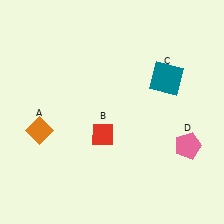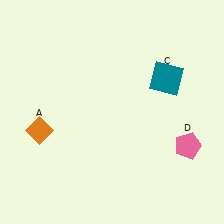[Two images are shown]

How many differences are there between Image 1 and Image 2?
There is 1 difference between the two images.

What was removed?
The red diamond (B) was removed in Image 2.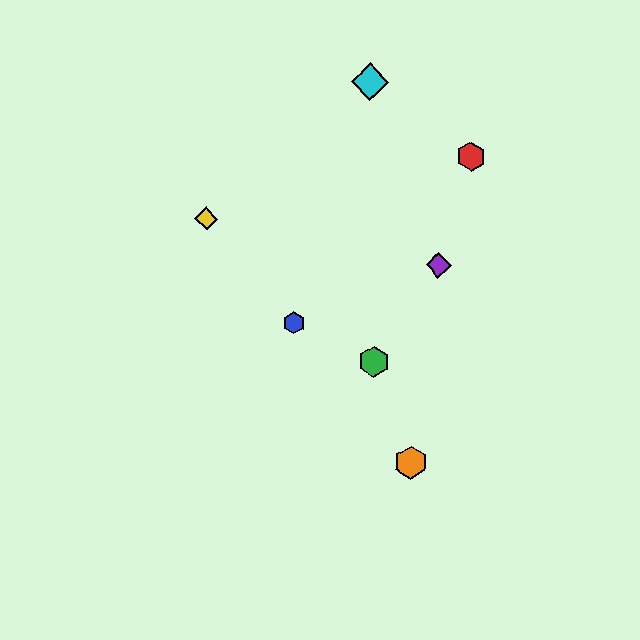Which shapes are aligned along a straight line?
The blue hexagon, the yellow diamond, the orange hexagon are aligned along a straight line.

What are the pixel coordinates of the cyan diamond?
The cyan diamond is at (370, 82).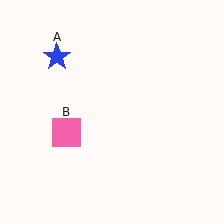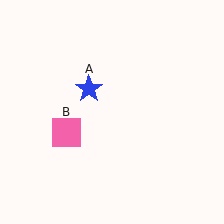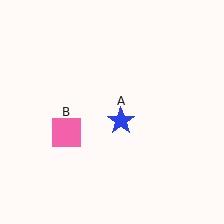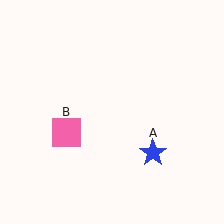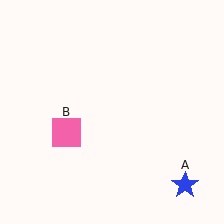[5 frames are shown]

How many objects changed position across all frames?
1 object changed position: blue star (object A).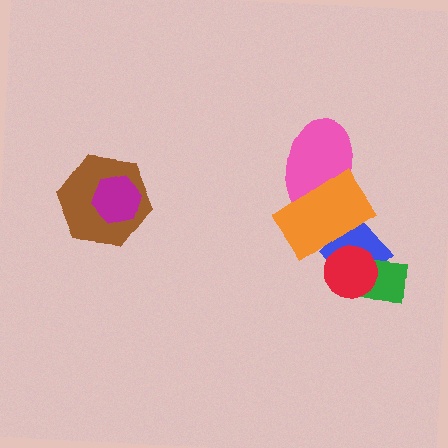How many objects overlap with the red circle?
3 objects overlap with the red circle.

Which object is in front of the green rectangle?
The red circle is in front of the green rectangle.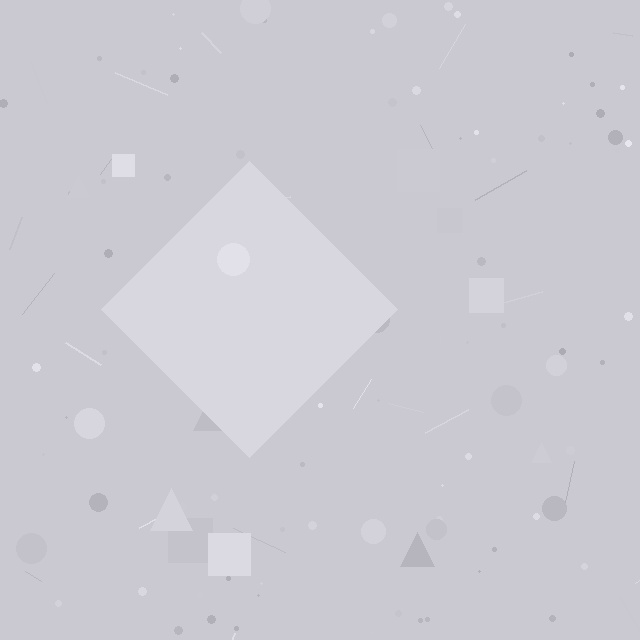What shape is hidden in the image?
A diamond is hidden in the image.